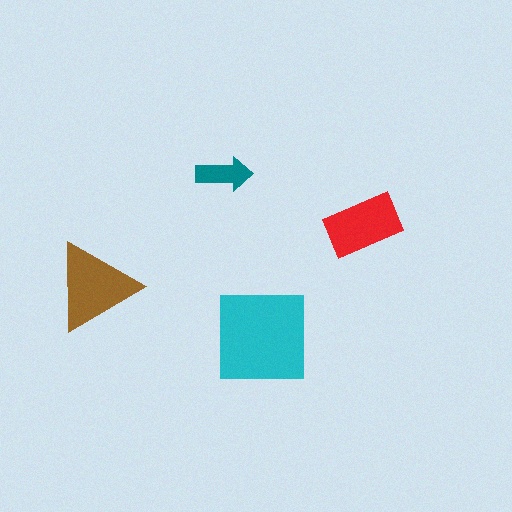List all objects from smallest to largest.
The teal arrow, the red rectangle, the brown triangle, the cyan square.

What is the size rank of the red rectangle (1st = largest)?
3rd.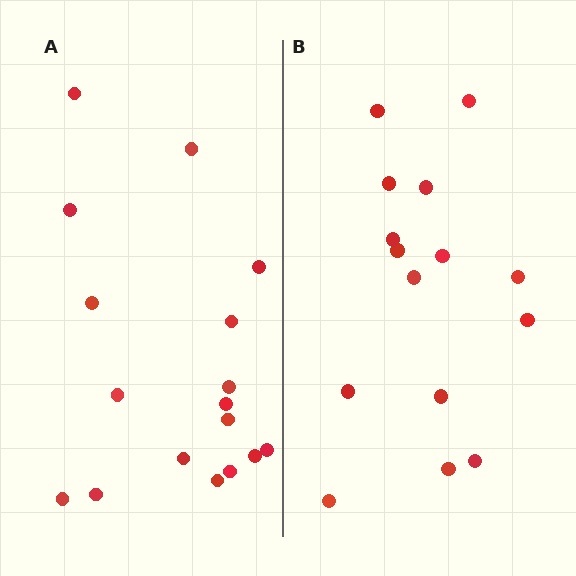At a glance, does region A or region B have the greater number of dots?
Region A (the left region) has more dots.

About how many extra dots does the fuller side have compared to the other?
Region A has just a few more — roughly 2 or 3 more dots than region B.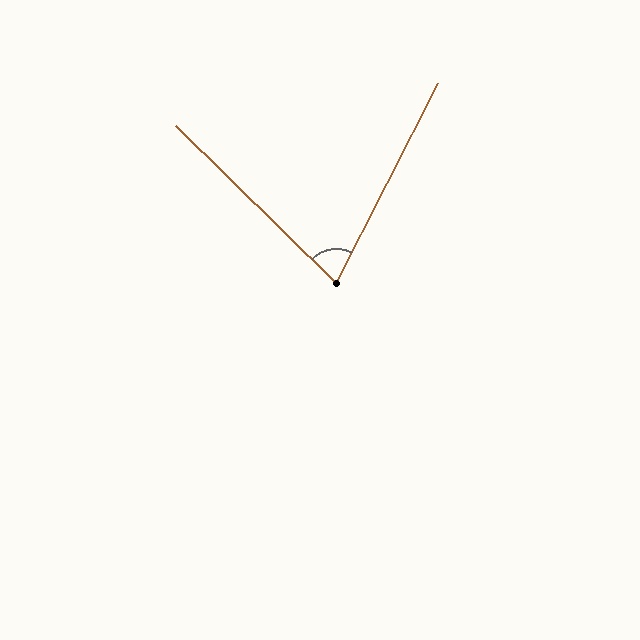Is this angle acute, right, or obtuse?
It is acute.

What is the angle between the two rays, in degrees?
Approximately 73 degrees.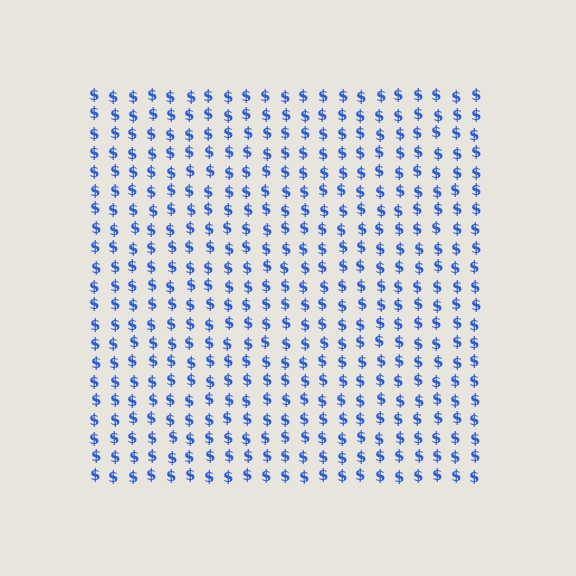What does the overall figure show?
The overall figure shows a square.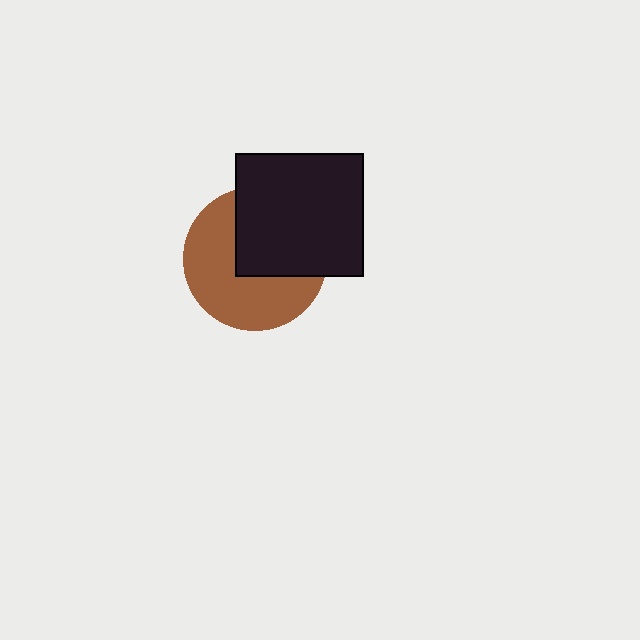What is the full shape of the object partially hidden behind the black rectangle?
The partially hidden object is a brown circle.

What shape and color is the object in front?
The object in front is a black rectangle.